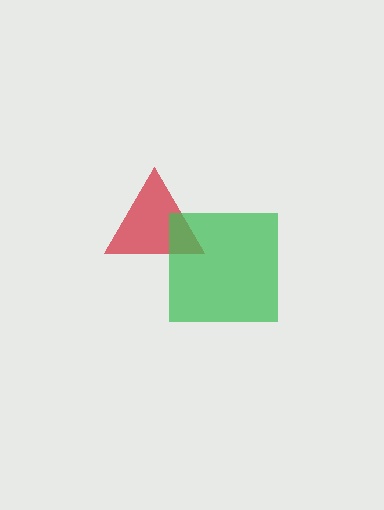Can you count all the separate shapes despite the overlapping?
Yes, there are 2 separate shapes.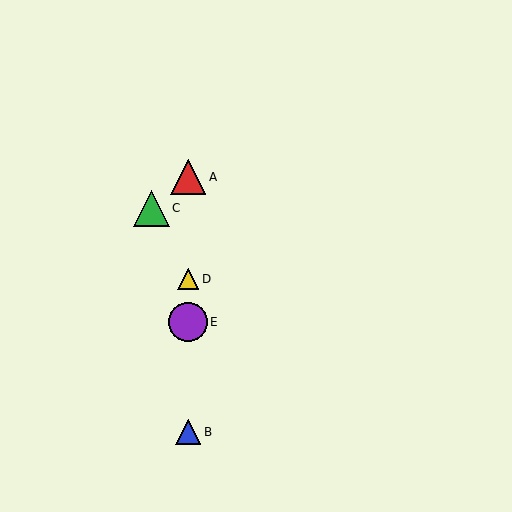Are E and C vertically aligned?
No, E is at x≈188 and C is at x≈151.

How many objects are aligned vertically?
4 objects (A, B, D, E) are aligned vertically.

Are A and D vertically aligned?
Yes, both are at x≈188.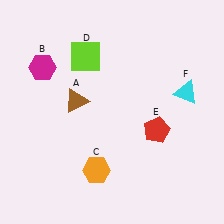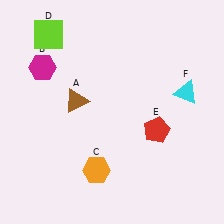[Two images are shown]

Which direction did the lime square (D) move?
The lime square (D) moved left.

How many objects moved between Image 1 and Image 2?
1 object moved between the two images.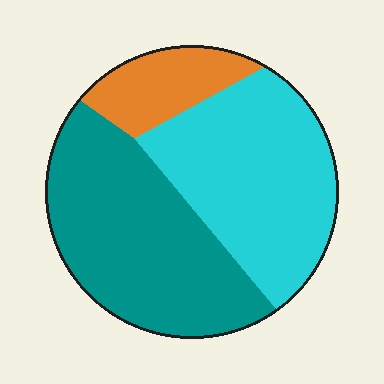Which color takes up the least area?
Orange, at roughly 15%.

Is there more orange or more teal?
Teal.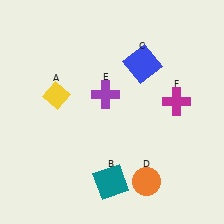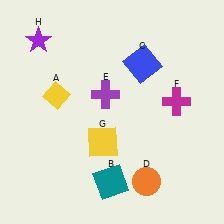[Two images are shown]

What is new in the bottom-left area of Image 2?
A yellow square (G) was added in the bottom-left area of Image 2.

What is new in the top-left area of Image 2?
A purple star (H) was added in the top-left area of Image 2.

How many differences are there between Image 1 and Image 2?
There are 2 differences between the two images.